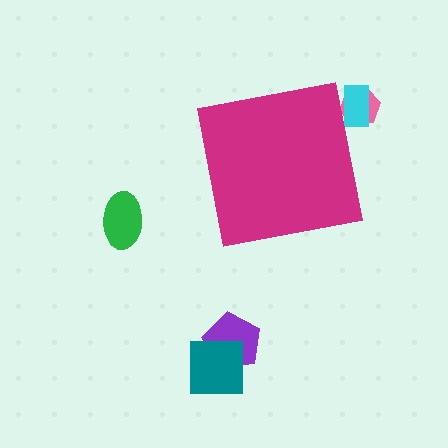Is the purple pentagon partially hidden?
No, the purple pentagon is fully visible.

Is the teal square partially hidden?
No, the teal square is fully visible.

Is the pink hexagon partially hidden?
Yes, the pink hexagon is partially hidden behind the magenta square.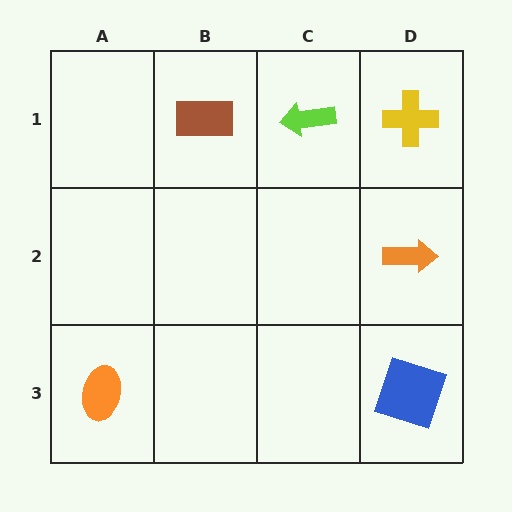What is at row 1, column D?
A yellow cross.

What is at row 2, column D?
An orange arrow.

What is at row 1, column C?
A lime arrow.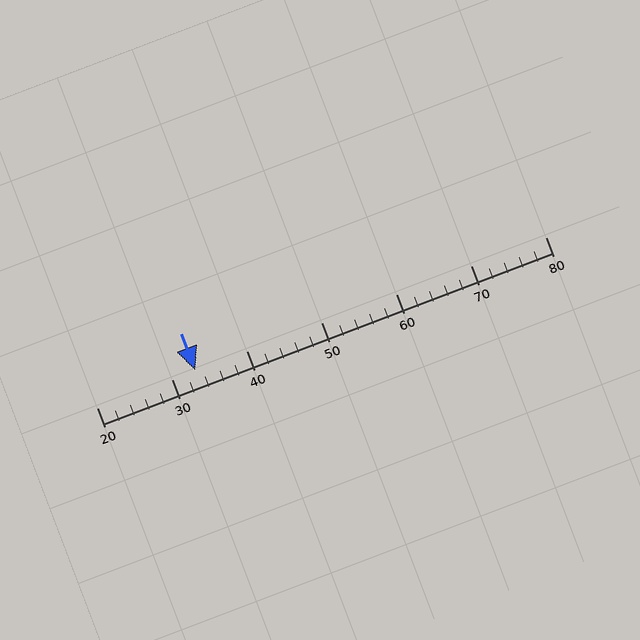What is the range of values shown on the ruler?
The ruler shows values from 20 to 80.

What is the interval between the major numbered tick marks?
The major tick marks are spaced 10 units apart.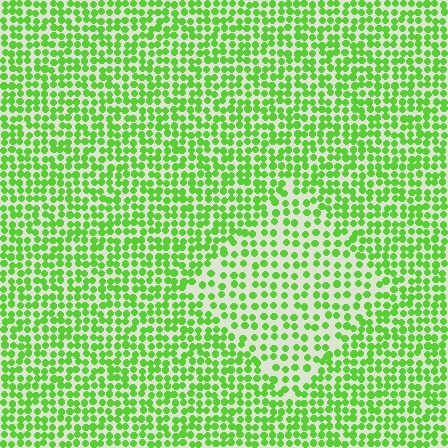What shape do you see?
I see a diamond.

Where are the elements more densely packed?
The elements are more densely packed outside the diamond boundary.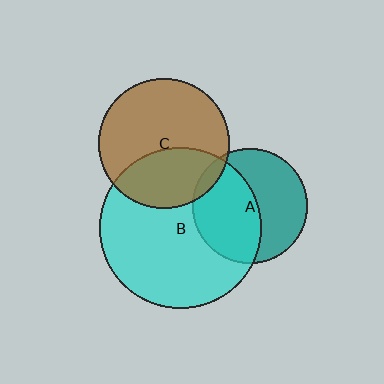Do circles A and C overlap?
Yes.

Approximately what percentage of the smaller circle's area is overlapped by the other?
Approximately 5%.